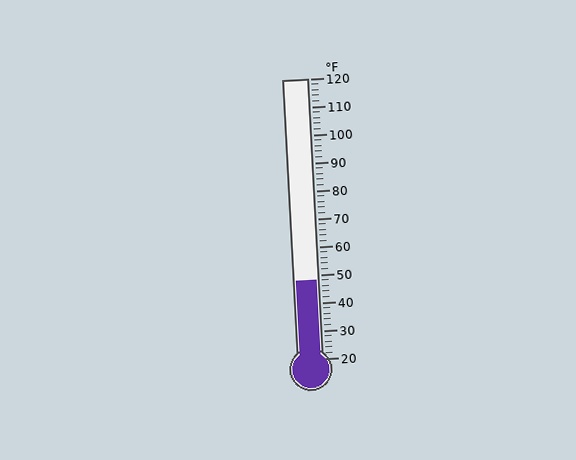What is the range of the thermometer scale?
The thermometer scale ranges from 20°F to 120°F.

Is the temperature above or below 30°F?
The temperature is above 30°F.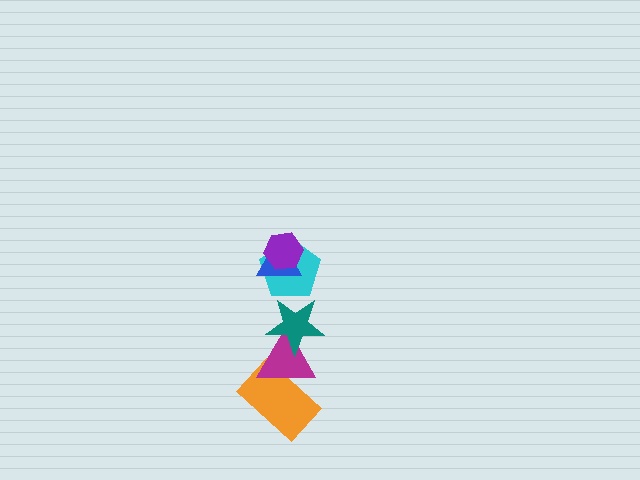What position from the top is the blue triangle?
The blue triangle is 2nd from the top.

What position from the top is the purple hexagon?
The purple hexagon is 1st from the top.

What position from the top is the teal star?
The teal star is 4th from the top.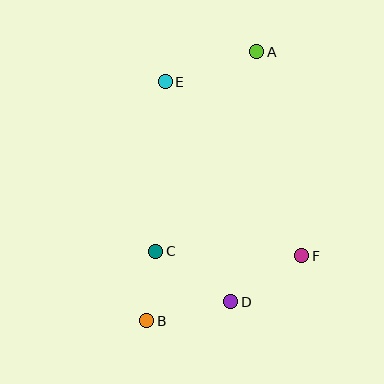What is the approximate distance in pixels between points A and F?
The distance between A and F is approximately 209 pixels.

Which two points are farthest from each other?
Points A and B are farthest from each other.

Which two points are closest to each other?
Points B and C are closest to each other.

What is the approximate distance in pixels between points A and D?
The distance between A and D is approximately 251 pixels.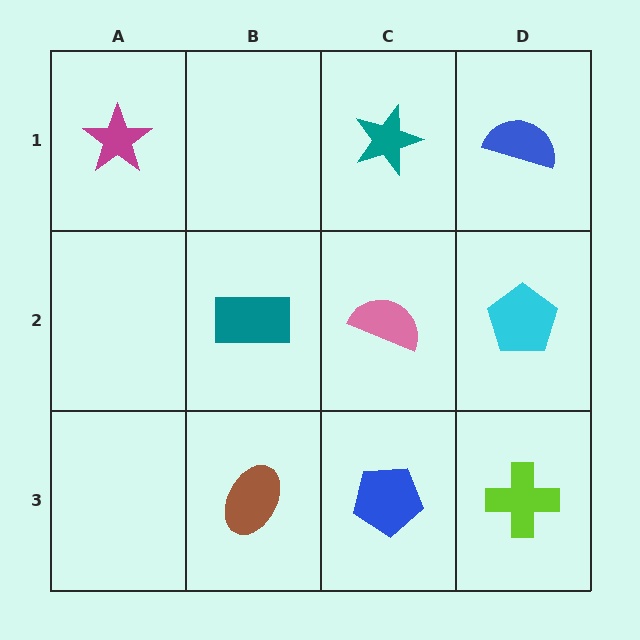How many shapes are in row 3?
3 shapes.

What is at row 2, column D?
A cyan pentagon.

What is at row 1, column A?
A magenta star.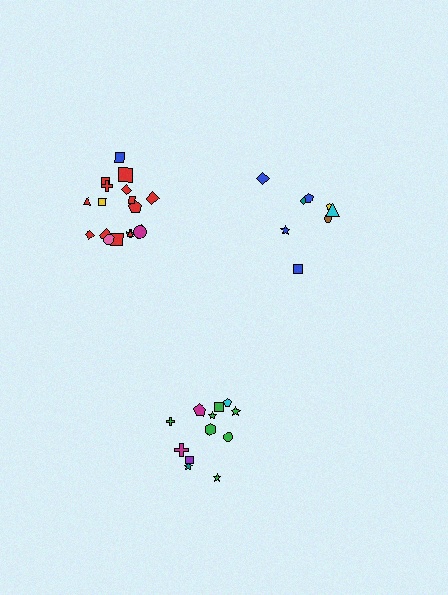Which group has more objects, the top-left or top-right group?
The top-left group.